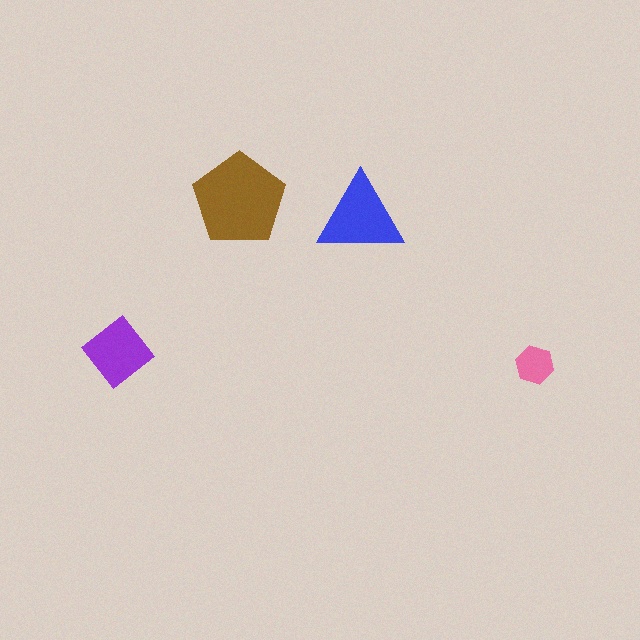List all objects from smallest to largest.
The pink hexagon, the purple diamond, the blue triangle, the brown pentagon.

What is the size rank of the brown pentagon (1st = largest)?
1st.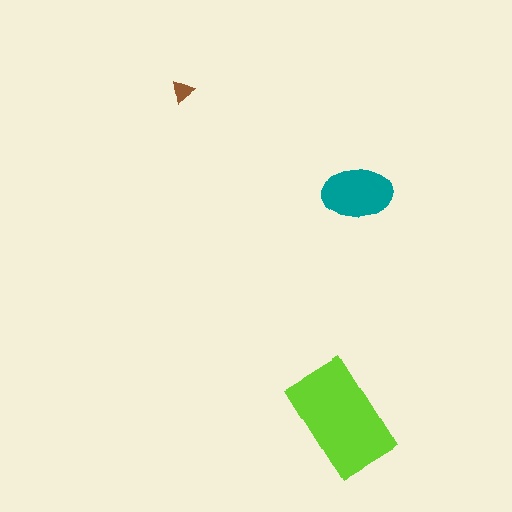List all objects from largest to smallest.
The lime rectangle, the teal ellipse, the brown triangle.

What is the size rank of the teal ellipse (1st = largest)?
2nd.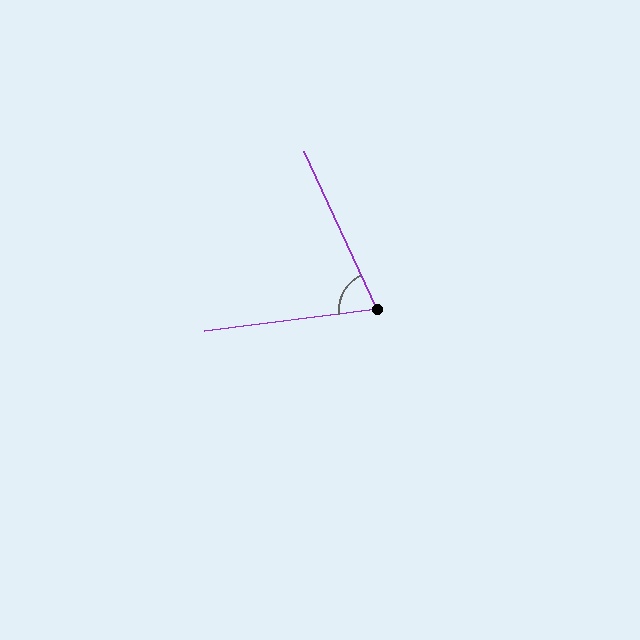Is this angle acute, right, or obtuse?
It is acute.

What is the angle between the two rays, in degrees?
Approximately 72 degrees.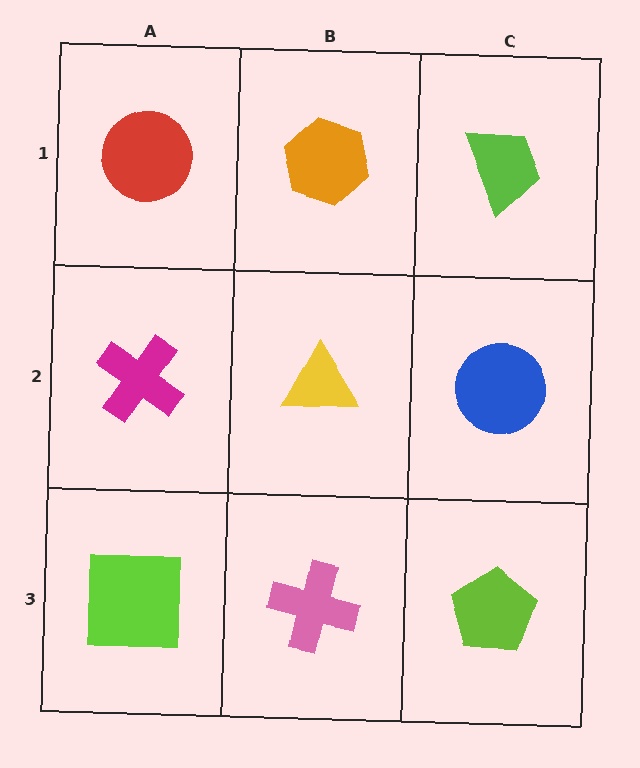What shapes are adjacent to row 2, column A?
A red circle (row 1, column A), a lime square (row 3, column A), a yellow triangle (row 2, column B).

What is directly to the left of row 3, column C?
A pink cross.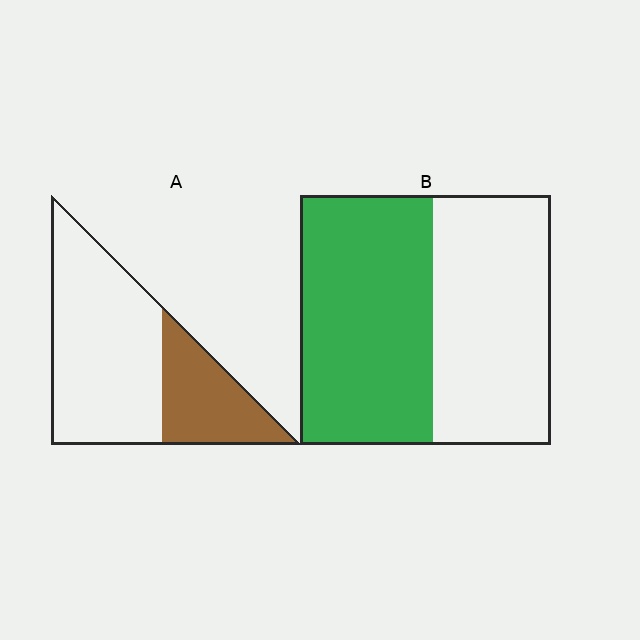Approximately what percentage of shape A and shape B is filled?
A is approximately 30% and B is approximately 55%.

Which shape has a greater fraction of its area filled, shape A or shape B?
Shape B.